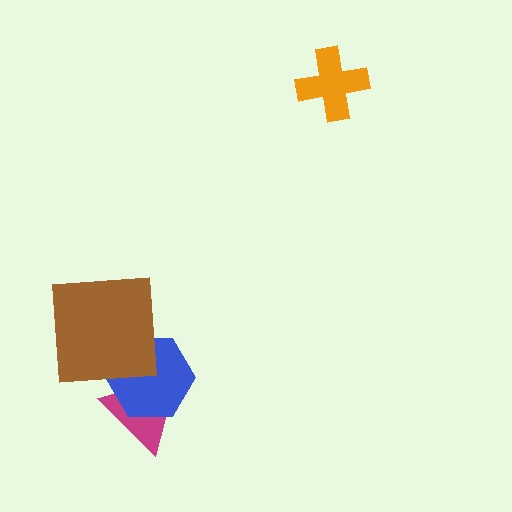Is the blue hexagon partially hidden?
Yes, it is partially covered by another shape.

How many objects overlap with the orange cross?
0 objects overlap with the orange cross.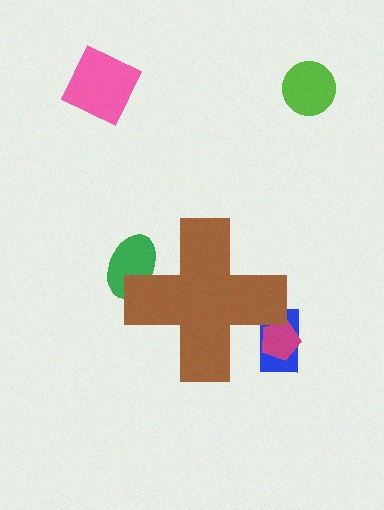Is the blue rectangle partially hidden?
Yes, the blue rectangle is partially hidden behind the brown cross.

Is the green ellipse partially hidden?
Yes, the green ellipse is partially hidden behind the brown cross.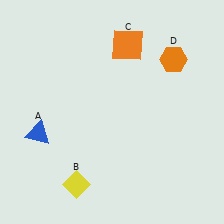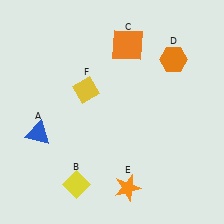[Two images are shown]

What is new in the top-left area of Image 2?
A yellow diamond (F) was added in the top-left area of Image 2.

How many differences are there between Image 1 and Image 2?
There are 2 differences between the two images.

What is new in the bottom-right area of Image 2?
An orange star (E) was added in the bottom-right area of Image 2.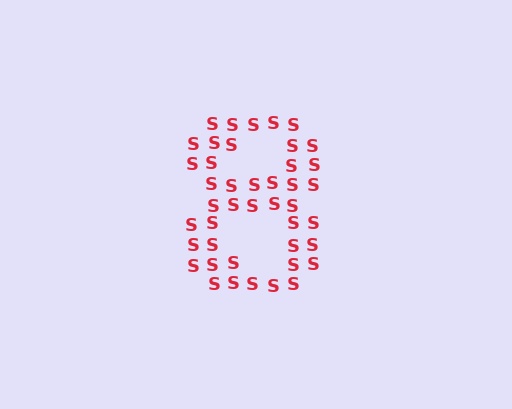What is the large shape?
The large shape is the digit 8.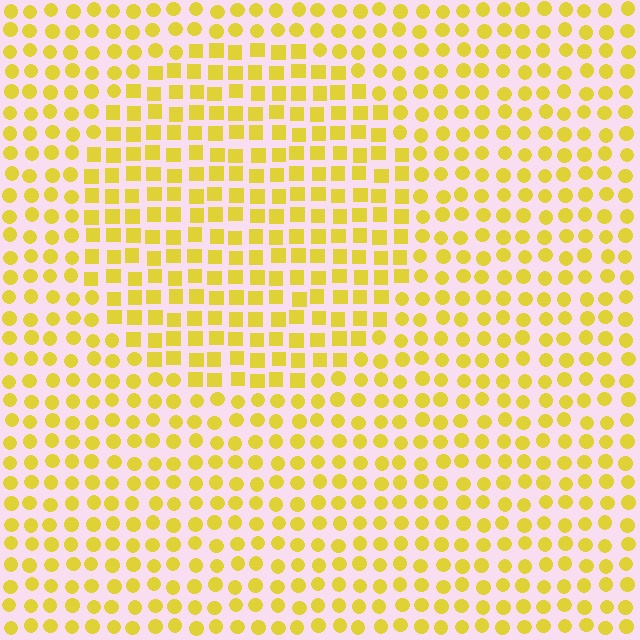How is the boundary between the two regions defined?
The boundary is defined by a change in element shape: squares inside vs. circles outside. All elements share the same color and spacing.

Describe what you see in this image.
The image is filled with small yellow elements arranged in a uniform grid. A circle-shaped region contains squares, while the surrounding area contains circles. The boundary is defined purely by the change in element shape.